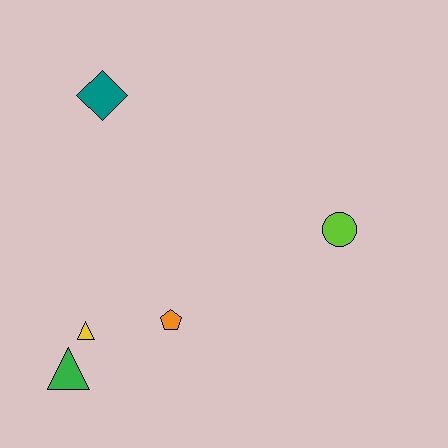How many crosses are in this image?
There are no crosses.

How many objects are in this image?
There are 5 objects.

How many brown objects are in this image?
There are no brown objects.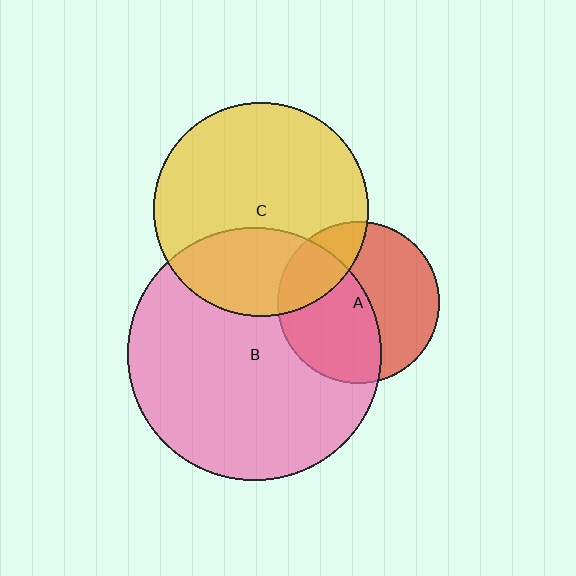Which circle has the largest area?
Circle B (pink).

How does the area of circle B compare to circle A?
Approximately 2.5 times.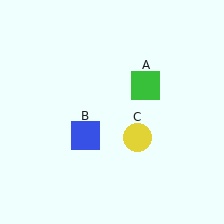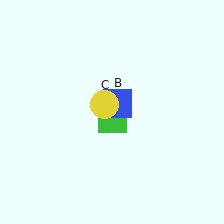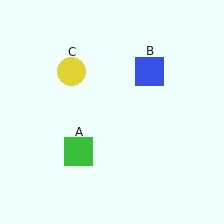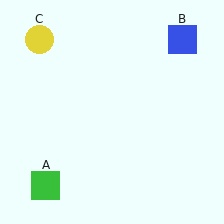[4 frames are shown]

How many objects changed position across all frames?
3 objects changed position: green square (object A), blue square (object B), yellow circle (object C).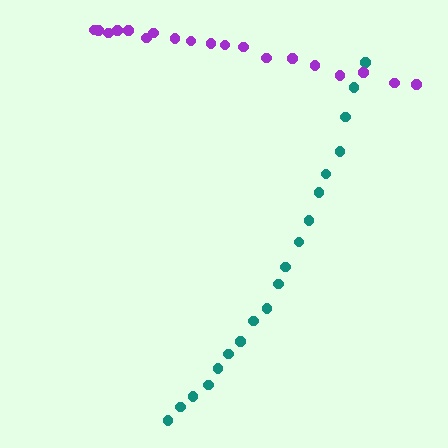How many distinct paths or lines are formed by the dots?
There are 2 distinct paths.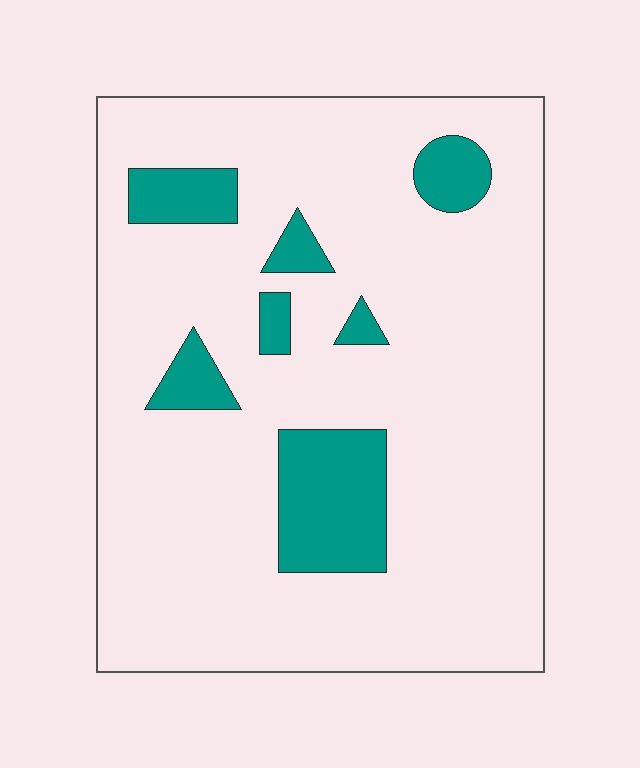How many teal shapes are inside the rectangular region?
7.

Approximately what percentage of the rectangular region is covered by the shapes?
Approximately 15%.